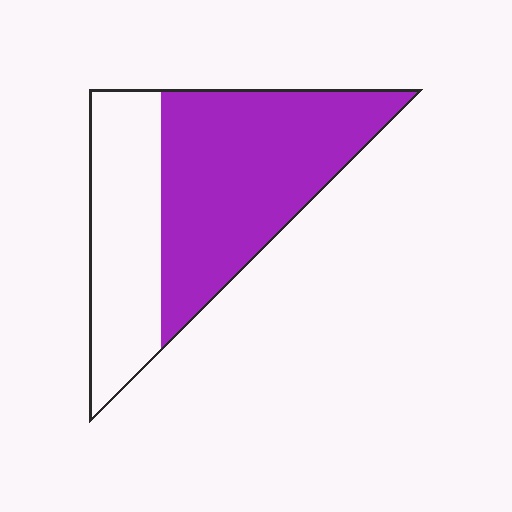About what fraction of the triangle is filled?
About five eighths (5/8).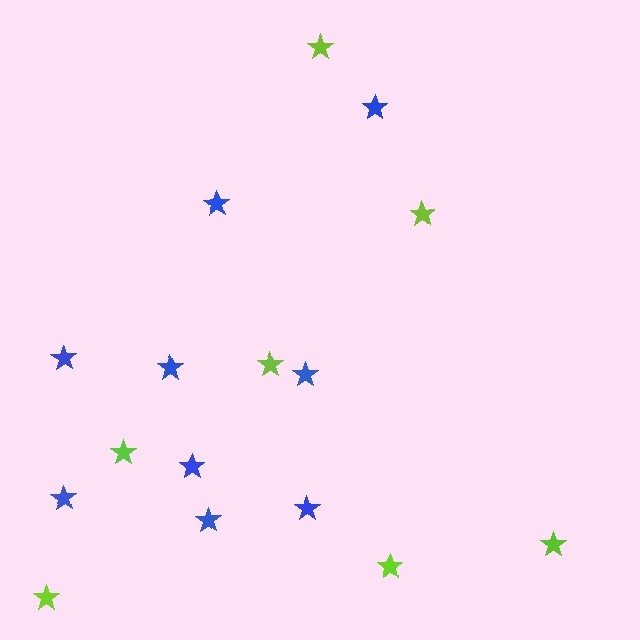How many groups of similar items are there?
There are 2 groups: one group of blue stars (9) and one group of lime stars (7).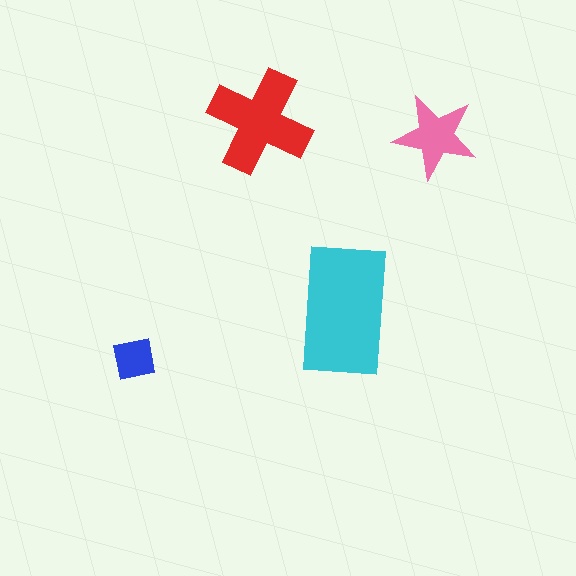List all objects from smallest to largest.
The blue square, the pink star, the red cross, the cyan rectangle.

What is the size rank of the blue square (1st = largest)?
4th.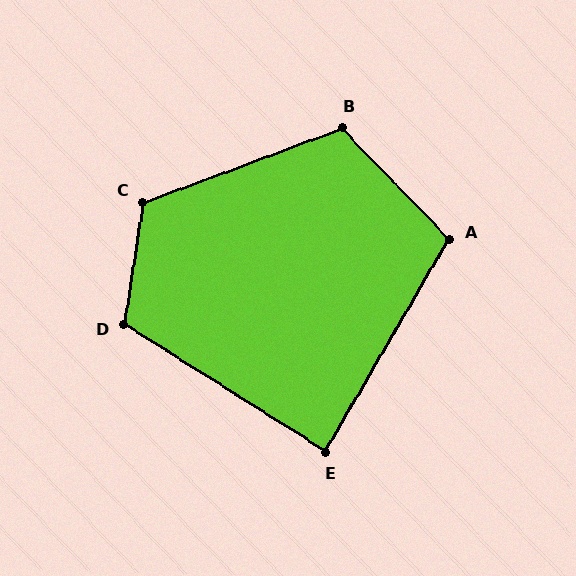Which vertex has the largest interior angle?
C, at approximately 119 degrees.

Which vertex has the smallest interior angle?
E, at approximately 88 degrees.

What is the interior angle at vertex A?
Approximately 106 degrees (obtuse).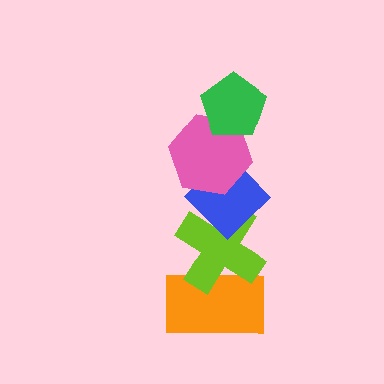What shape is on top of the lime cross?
The blue diamond is on top of the lime cross.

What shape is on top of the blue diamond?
The pink hexagon is on top of the blue diamond.